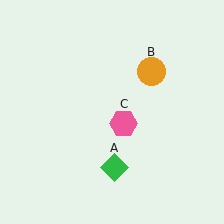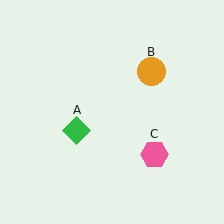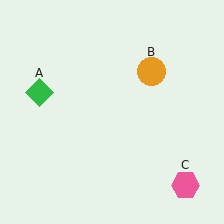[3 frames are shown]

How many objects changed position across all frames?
2 objects changed position: green diamond (object A), pink hexagon (object C).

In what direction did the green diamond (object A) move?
The green diamond (object A) moved up and to the left.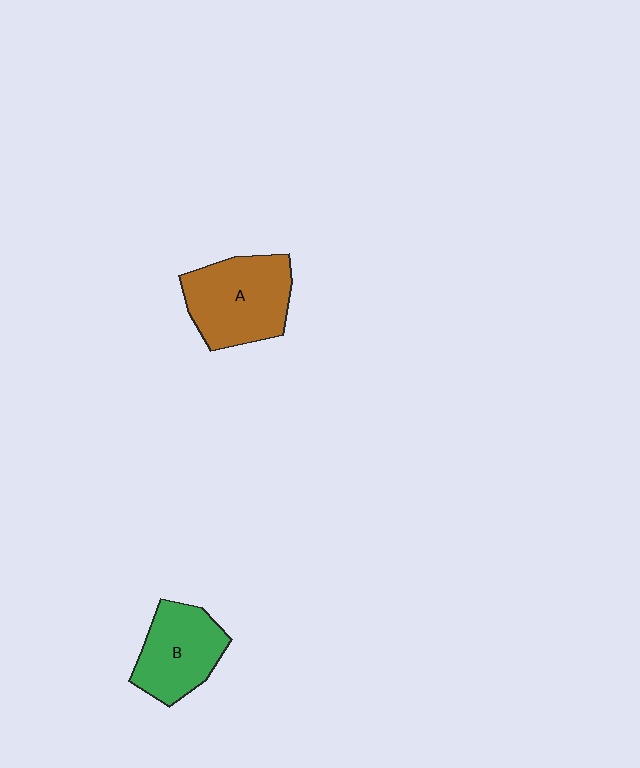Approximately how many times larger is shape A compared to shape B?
Approximately 1.3 times.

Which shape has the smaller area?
Shape B (green).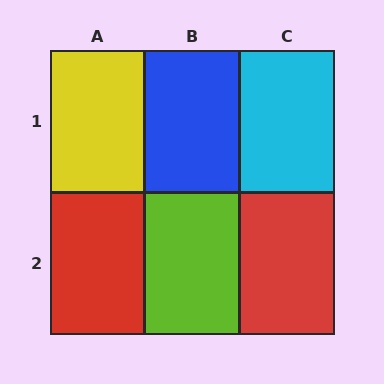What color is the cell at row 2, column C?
Red.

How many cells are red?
2 cells are red.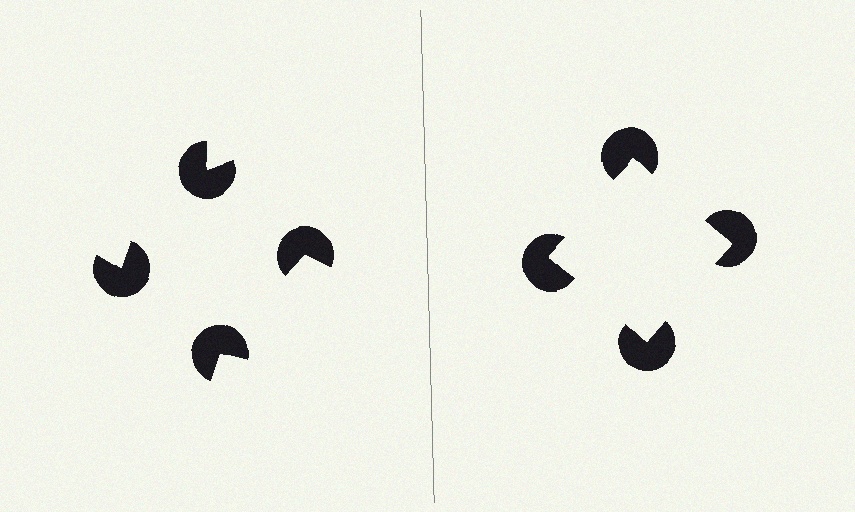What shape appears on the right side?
An illusory square.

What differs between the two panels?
The pac-man discs are positioned identically on both sides; only the wedge orientations differ. On the right they align to a square; on the left they are misaligned.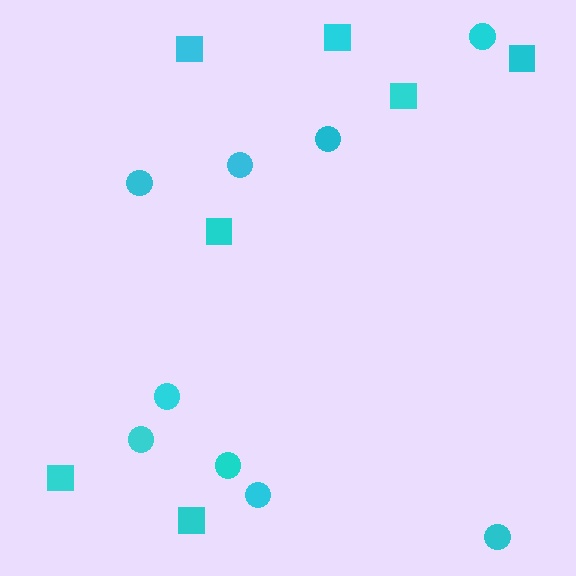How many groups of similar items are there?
There are 2 groups: one group of squares (7) and one group of circles (9).